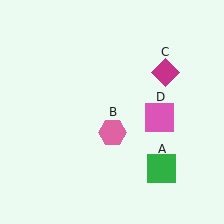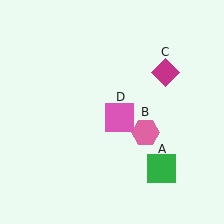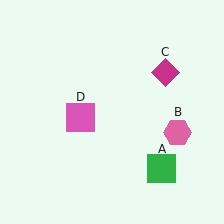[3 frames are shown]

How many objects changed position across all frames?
2 objects changed position: pink hexagon (object B), pink square (object D).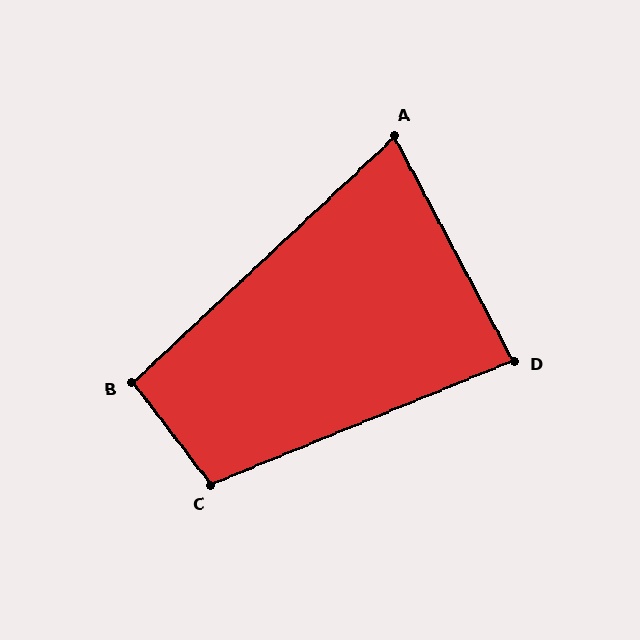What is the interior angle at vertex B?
Approximately 96 degrees (obtuse).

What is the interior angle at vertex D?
Approximately 84 degrees (acute).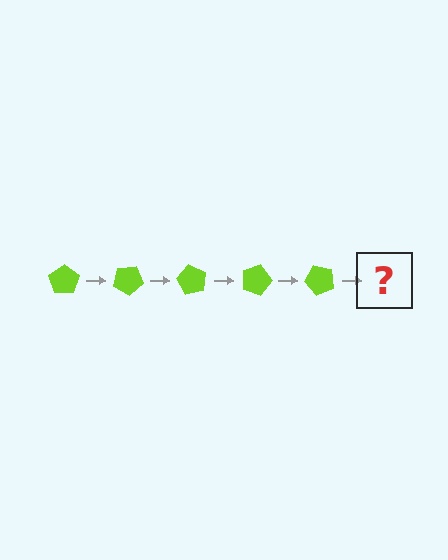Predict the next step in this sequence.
The next step is a lime pentagon rotated 150 degrees.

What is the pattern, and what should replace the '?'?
The pattern is that the pentagon rotates 30 degrees each step. The '?' should be a lime pentagon rotated 150 degrees.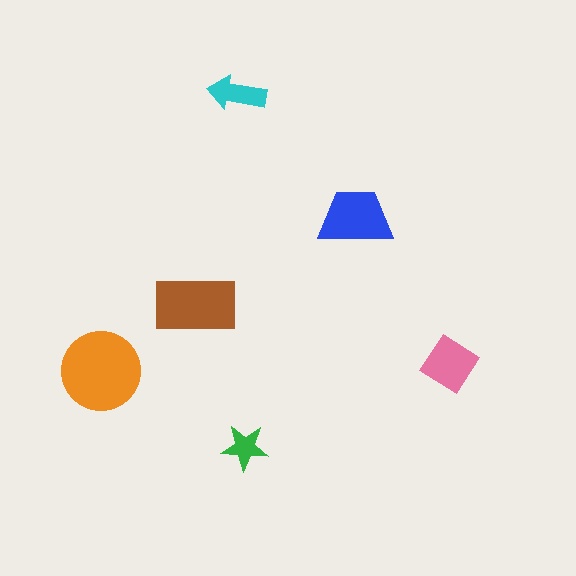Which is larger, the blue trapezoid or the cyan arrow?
The blue trapezoid.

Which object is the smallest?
The green star.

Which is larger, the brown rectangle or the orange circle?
The orange circle.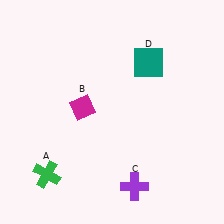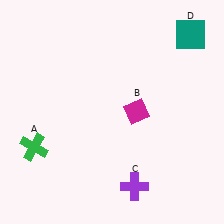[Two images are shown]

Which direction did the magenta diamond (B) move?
The magenta diamond (B) moved right.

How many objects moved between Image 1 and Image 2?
3 objects moved between the two images.